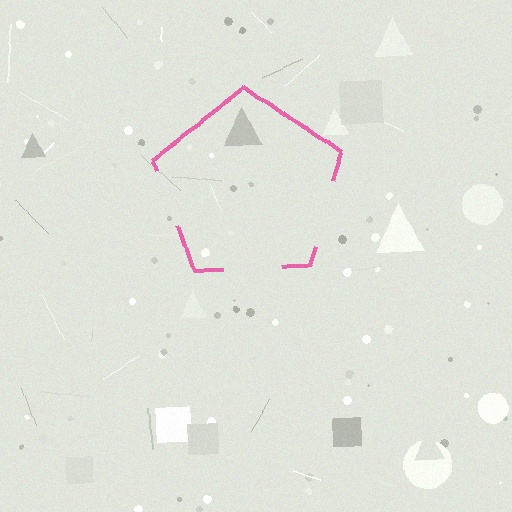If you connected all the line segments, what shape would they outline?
They would outline a pentagon.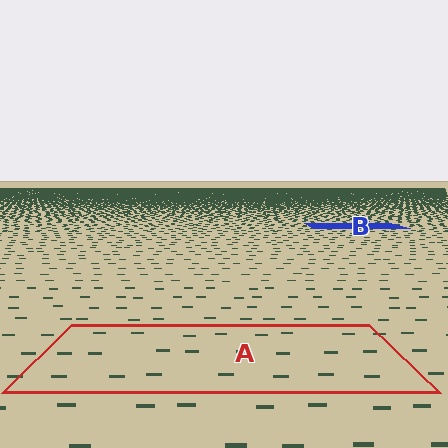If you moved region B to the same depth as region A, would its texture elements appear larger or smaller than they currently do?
They would appear larger. At a closer depth, the same texture elements are projected at a bigger on-screen size.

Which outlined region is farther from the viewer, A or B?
Region B is farther from the viewer — the texture elements inside it appear smaller and more densely packed.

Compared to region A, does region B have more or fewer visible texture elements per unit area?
Region B has more texture elements per unit area — they are packed more densely because it is farther away.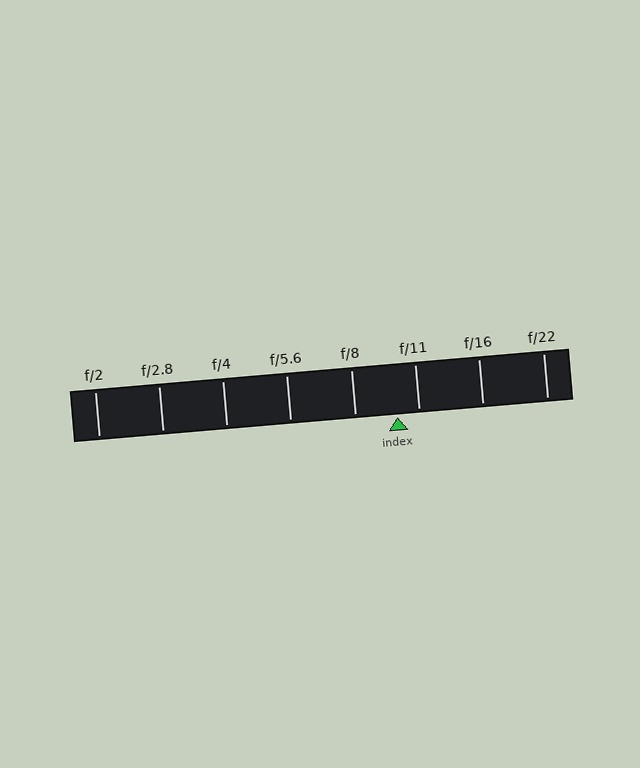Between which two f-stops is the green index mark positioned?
The index mark is between f/8 and f/11.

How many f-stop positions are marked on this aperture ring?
There are 8 f-stop positions marked.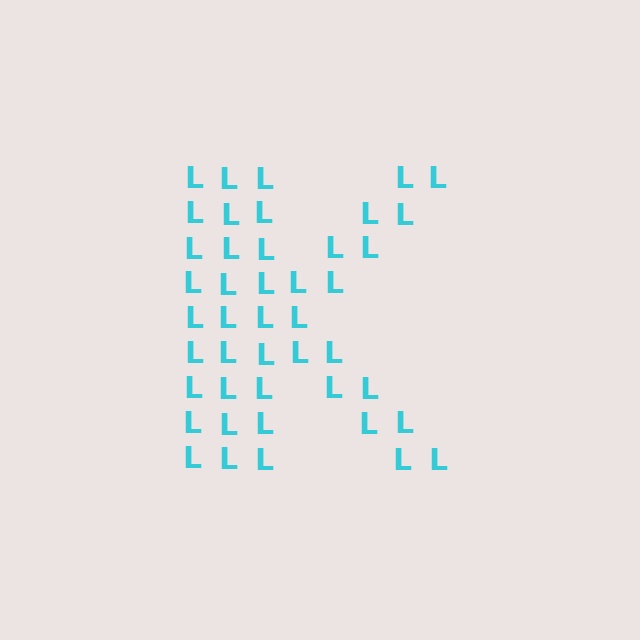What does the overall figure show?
The overall figure shows the letter K.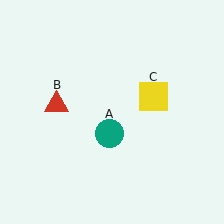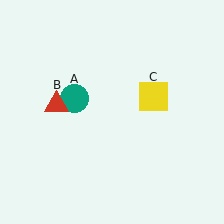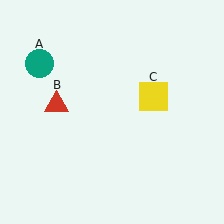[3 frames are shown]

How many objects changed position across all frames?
1 object changed position: teal circle (object A).